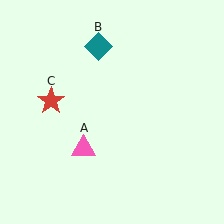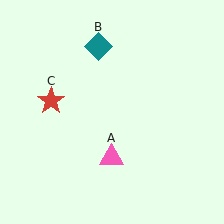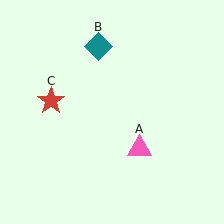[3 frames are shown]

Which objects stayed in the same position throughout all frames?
Teal diamond (object B) and red star (object C) remained stationary.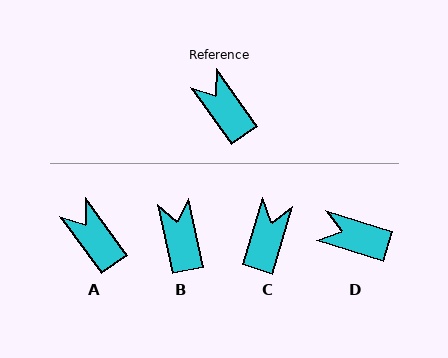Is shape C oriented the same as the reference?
No, it is off by about 53 degrees.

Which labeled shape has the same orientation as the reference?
A.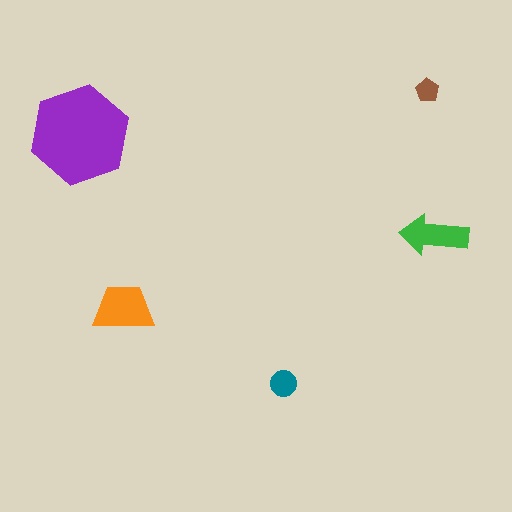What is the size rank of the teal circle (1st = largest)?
4th.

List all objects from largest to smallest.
The purple hexagon, the orange trapezoid, the green arrow, the teal circle, the brown pentagon.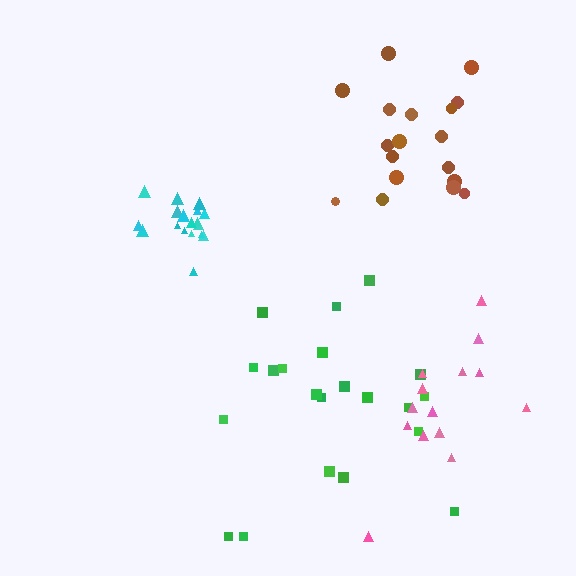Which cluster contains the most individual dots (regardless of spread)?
Green (21).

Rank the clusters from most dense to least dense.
cyan, brown, green, pink.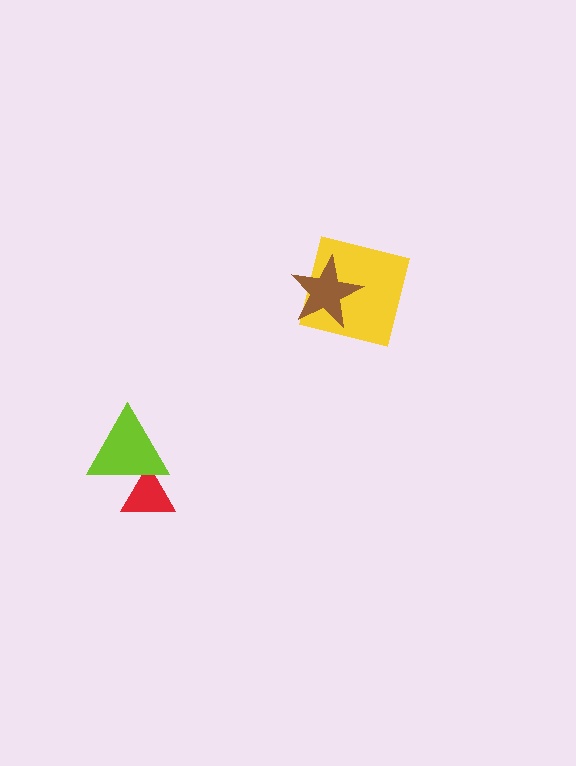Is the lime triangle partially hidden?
No, no other shape covers it.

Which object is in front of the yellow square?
The brown star is in front of the yellow square.